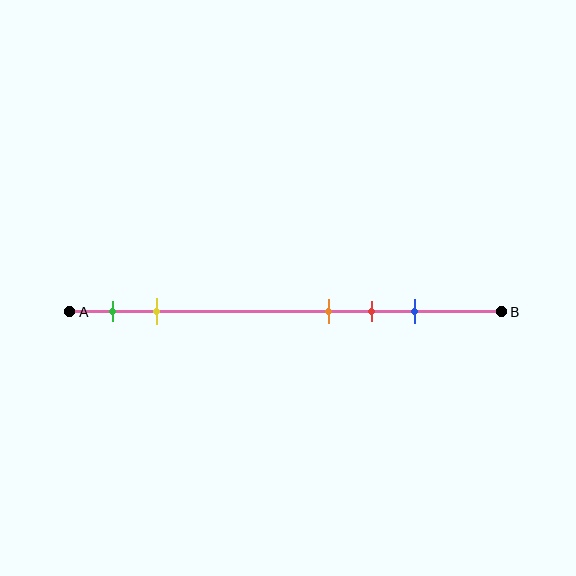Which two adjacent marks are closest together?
The orange and red marks are the closest adjacent pair.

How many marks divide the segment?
There are 5 marks dividing the segment.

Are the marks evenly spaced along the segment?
No, the marks are not evenly spaced.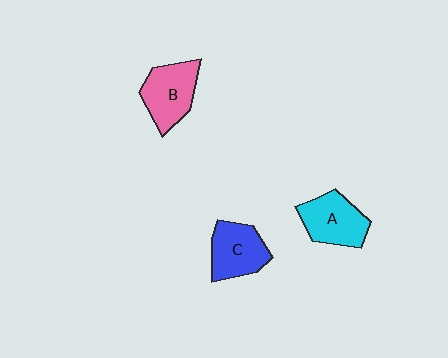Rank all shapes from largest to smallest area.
From largest to smallest: B (pink), A (cyan), C (blue).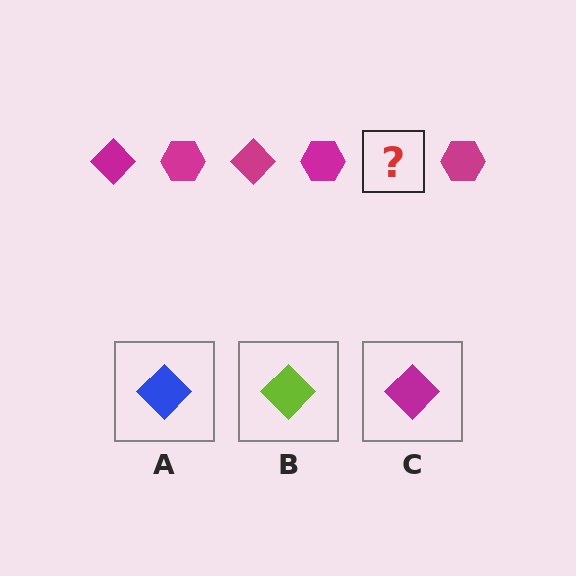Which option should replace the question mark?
Option C.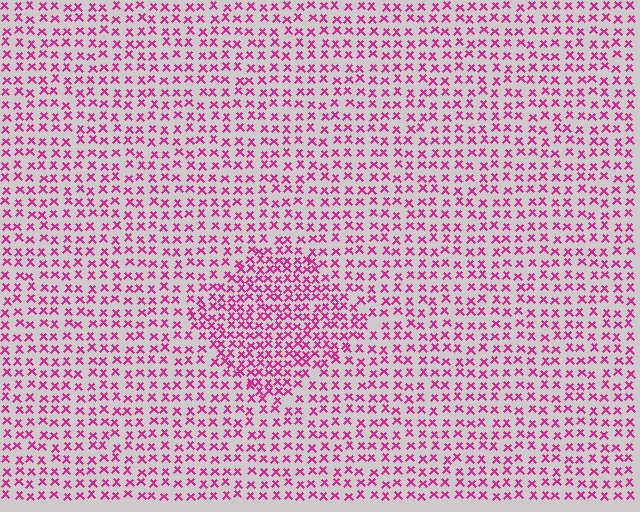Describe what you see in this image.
The image contains small magenta elements arranged at two different densities. A diamond-shaped region is visible where the elements are more densely packed than the surrounding area.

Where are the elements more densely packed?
The elements are more densely packed inside the diamond boundary.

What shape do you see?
I see a diamond.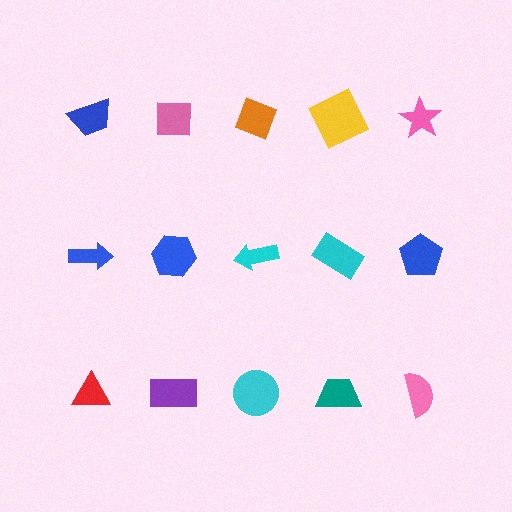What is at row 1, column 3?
An orange diamond.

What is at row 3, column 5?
A pink semicircle.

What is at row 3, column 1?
A red triangle.